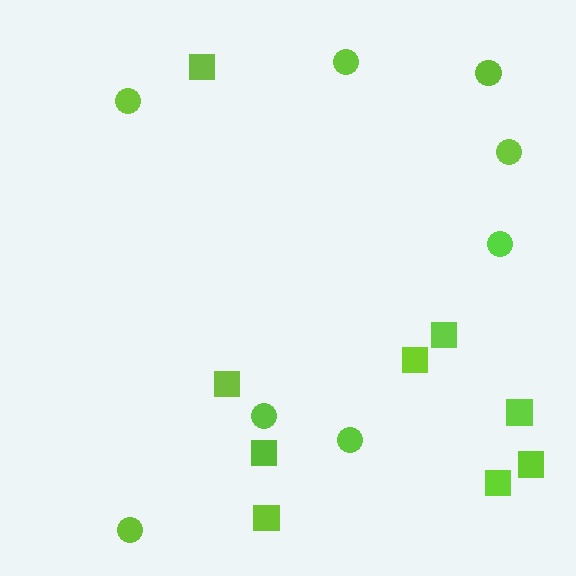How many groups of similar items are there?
There are 2 groups: one group of circles (8) and one group of squares (9).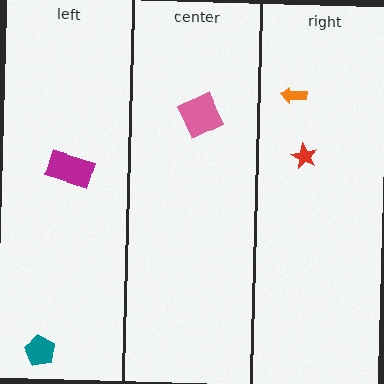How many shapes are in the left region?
2.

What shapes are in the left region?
The magenta rectangle, the teal pentagon.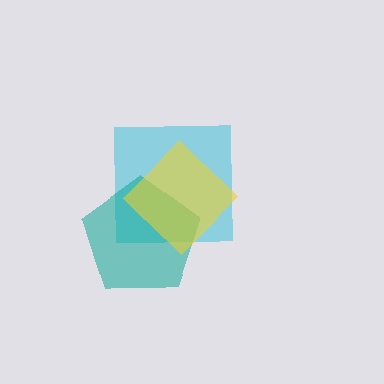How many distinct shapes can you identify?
There are 3 distinct shapes: a cyan square, a teal pentagon, a yellow diamond.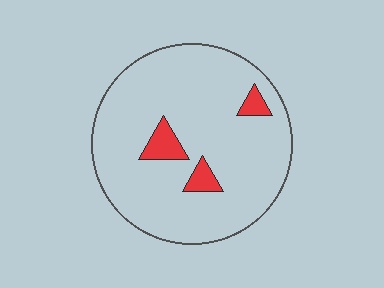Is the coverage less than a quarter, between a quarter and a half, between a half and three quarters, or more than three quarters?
Less than a quarter.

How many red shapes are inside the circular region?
3.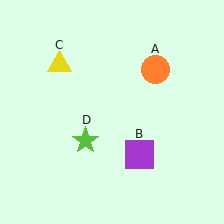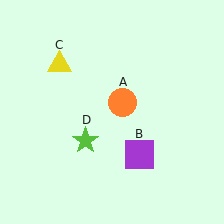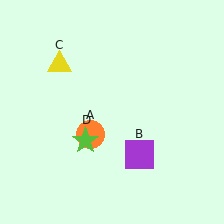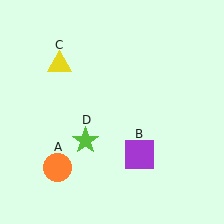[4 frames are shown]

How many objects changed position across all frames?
1 object changed position: orange circle (object A).